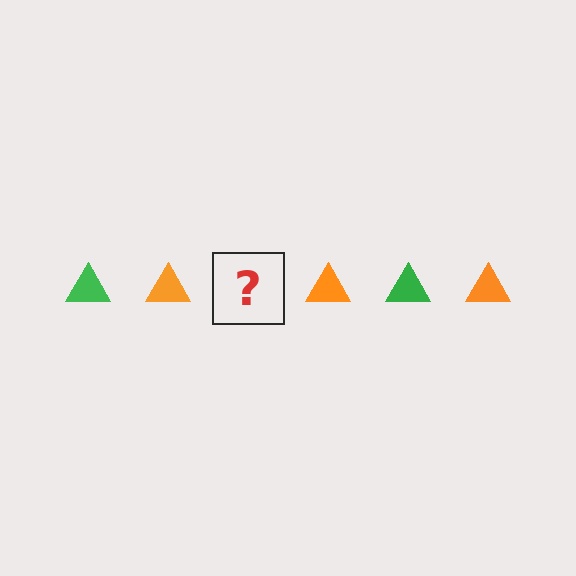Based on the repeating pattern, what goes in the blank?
The blank should be a green triangle.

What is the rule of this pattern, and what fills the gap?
The rule is that the pattern cycles through green, orange triangles. The gap should be filled with a green triangle.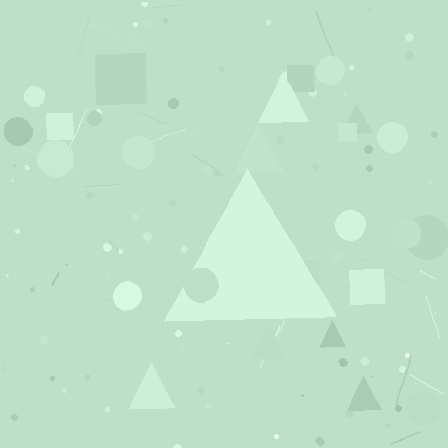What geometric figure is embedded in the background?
A triangle is embedded in the background.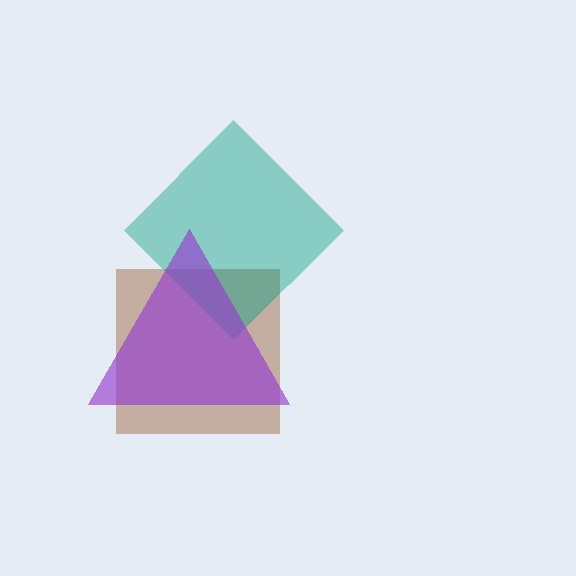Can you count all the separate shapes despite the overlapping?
Yes, there are 3 separate shapes.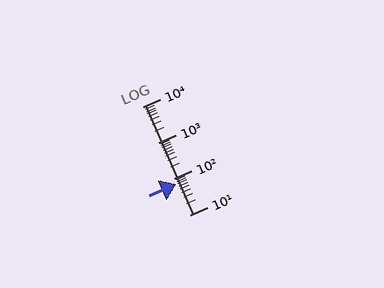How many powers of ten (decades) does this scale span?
The scale spans 3 decades, from 10 to 10000.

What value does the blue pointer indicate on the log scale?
The pointer indicates approximately 72.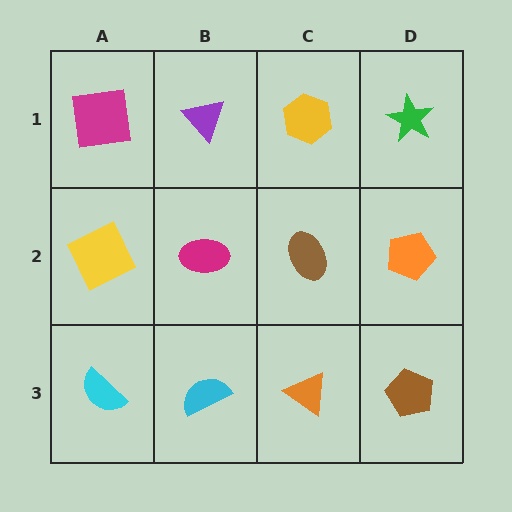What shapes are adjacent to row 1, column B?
A magenta ellipse (row 2, column B), a magenta square (row 1, column A), a yellow hexagon (row 1, column C).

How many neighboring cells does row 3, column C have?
3.